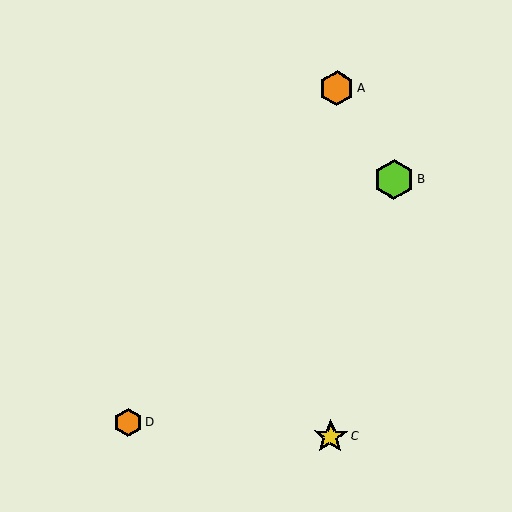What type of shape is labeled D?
Shape D is an orange hexagon.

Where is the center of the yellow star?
The center of the yellow star is at (330, 436).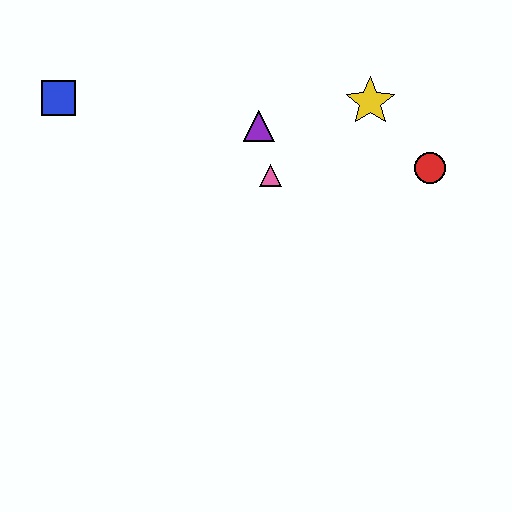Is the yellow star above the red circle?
Yes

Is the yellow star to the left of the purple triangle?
No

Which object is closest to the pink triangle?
The purple triangle is closest to the pink triangle.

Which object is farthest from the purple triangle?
The blue square is farthest from the purple triangle.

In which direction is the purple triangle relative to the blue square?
The purple triangle is to the right of the blue square.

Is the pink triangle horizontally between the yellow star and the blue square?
Yes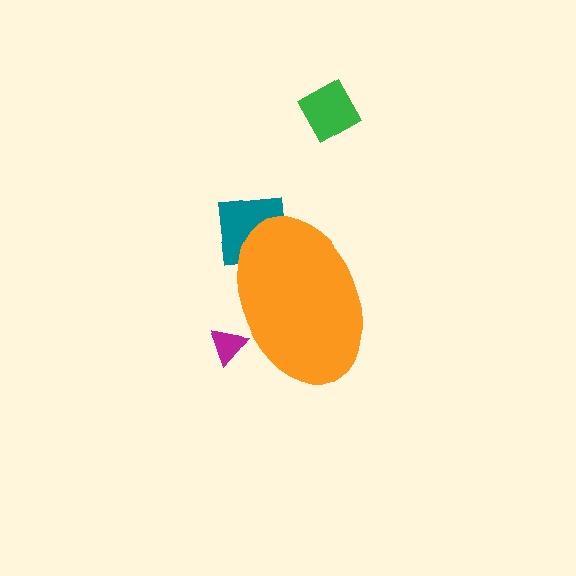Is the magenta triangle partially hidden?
Yes, the magenta triangle is partially hidden behind the orange ellipse.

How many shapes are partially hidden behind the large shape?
2 shapes are partially hidden.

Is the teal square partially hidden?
Yes, the teal square is partially hidden behind the orange ellipse.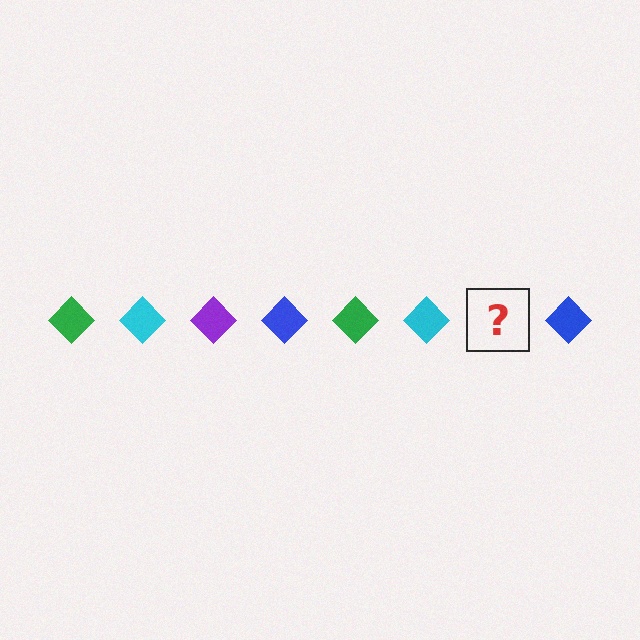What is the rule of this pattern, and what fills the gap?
The rule is that the pattern cycles through green, cyan, purple, blue diamonds. The gap should be filled with a purple diamond.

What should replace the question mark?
The question mark should be replaced with a purple diamond.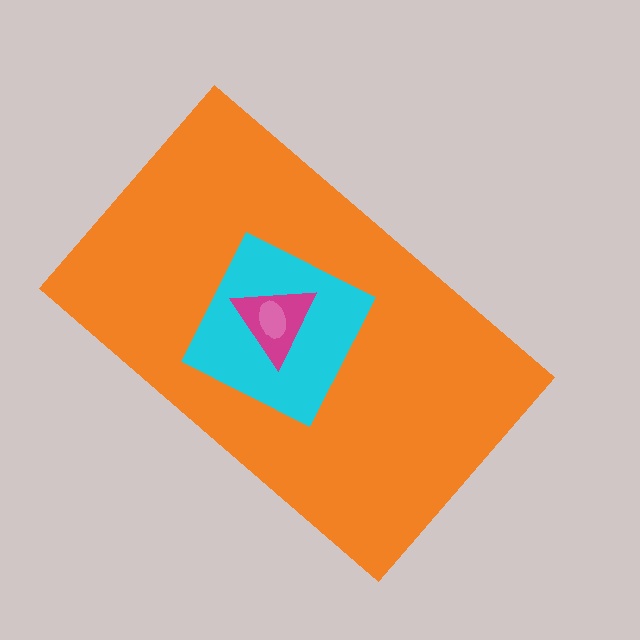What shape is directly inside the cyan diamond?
The magenta triangle.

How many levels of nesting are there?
4.